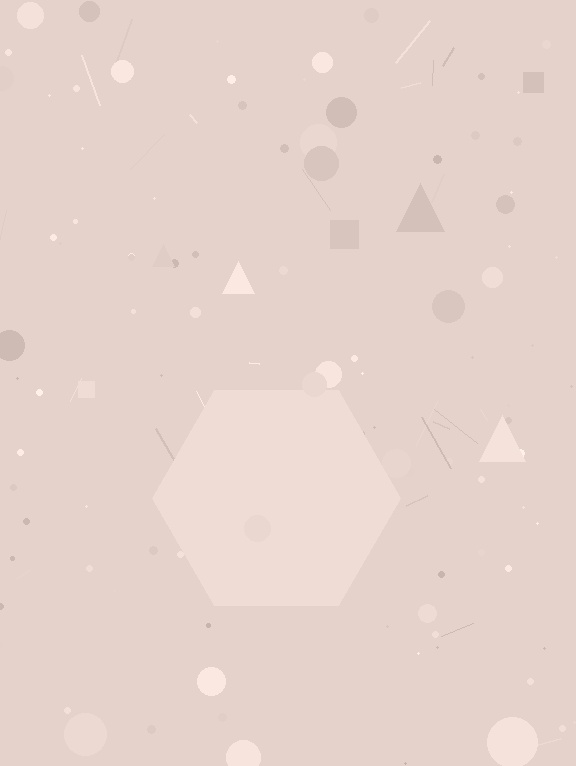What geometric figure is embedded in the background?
A hexagon is embedded in the background.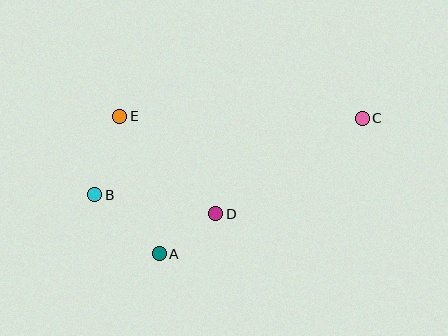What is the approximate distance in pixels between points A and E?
The distance between A and E is approximately 143 pixels.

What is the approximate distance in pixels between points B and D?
The distance between B and D is approximately 123 pixels.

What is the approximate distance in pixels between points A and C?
The distance between A and C is approximately 244 pixels.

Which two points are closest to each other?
Points A and D are closest to each other.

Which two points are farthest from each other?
Points B and C are farthest from each other.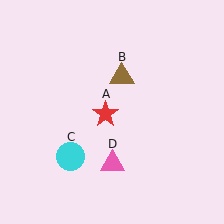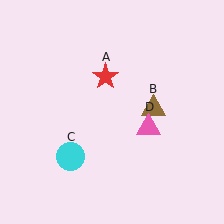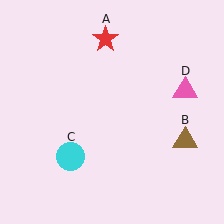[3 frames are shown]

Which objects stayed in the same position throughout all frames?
Cyan circle (object C) remained stationary.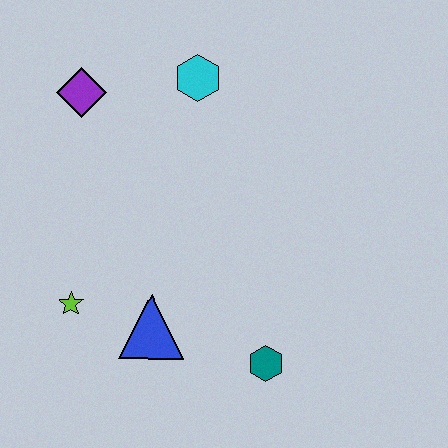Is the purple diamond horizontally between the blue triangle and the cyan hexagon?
No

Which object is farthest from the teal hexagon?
The purple diamond is farthest from the teal hexagon.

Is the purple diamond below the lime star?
No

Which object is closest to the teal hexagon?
The blue triangle is closest to the teal hexagon.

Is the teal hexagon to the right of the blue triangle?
Yes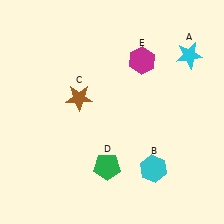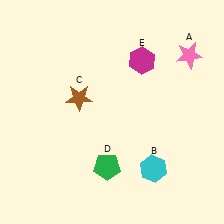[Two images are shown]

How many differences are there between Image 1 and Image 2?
There is 1 difference between the two images.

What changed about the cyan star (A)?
In Image 1, A is cyan. In Image 2, it changed to pink.